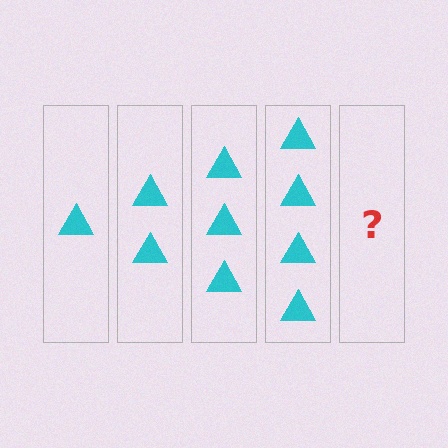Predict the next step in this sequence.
The next step is 5 triangles.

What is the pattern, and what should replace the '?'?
The pattern is that each step adds one more triangle. The '?' should be 5 triangles.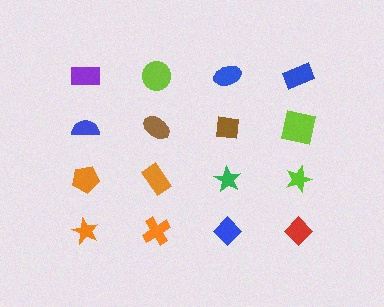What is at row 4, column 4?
A red diamond.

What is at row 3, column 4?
A lime star.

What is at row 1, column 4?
A blue rectangle.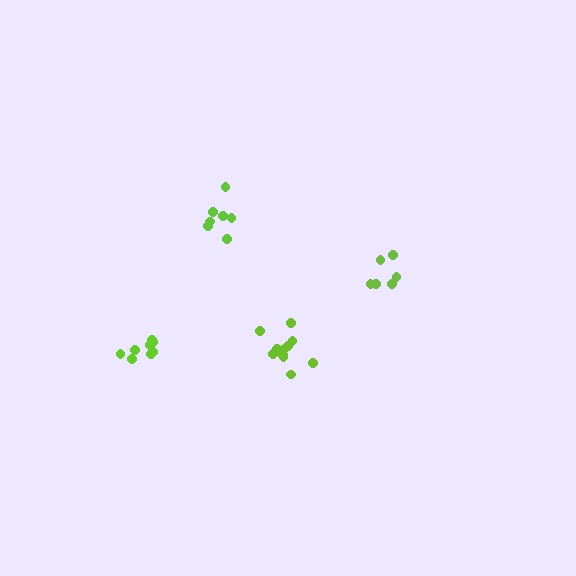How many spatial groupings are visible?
There are 4 spatial groupings.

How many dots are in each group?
Group 1: 8 dots, Group 2: 7 dots, Group 3: 6 dots, Group 4: 11 dots (32 total).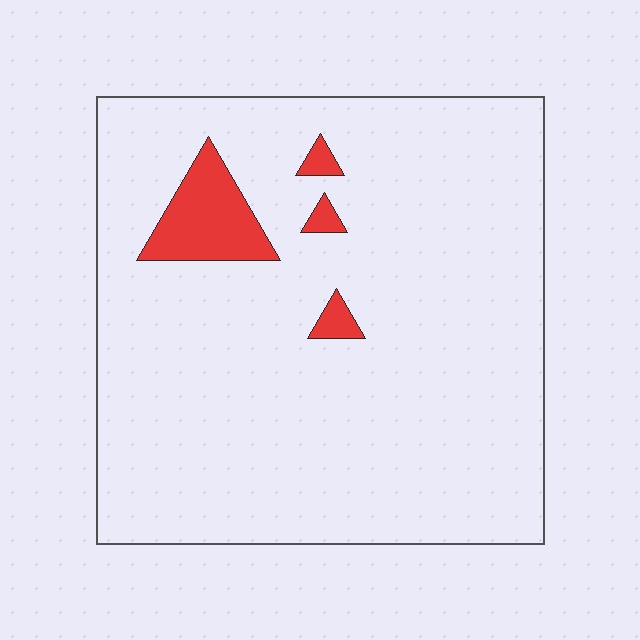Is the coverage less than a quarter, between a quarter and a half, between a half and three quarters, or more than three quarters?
Less than a quarter.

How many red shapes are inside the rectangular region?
4.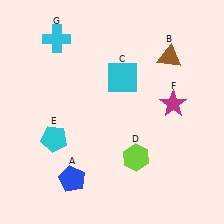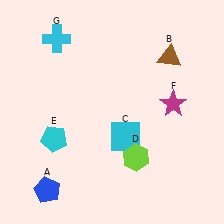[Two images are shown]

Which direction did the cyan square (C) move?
The cyan square (C) moved down.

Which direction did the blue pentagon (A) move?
The blue pentagon (A) moved left.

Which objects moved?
The objects that moved are: the blue pentagon (A), the cyan square (C).